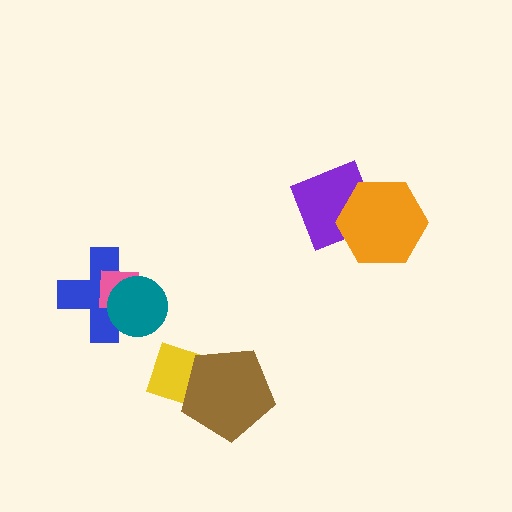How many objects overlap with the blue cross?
2 objects overlap with the blue cross.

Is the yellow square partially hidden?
Yes, it is partially covered by another shape.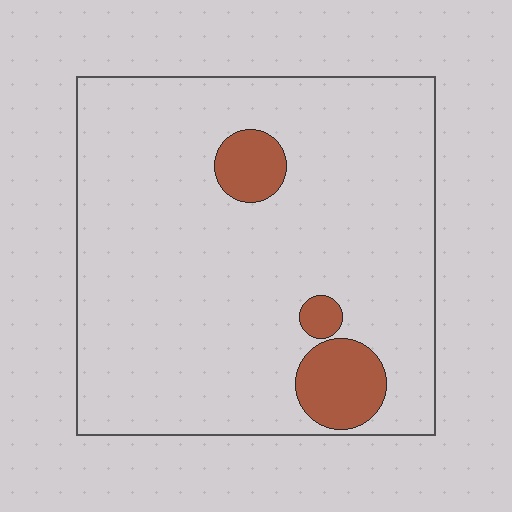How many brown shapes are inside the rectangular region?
3.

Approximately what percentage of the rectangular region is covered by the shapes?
Approximately 10%.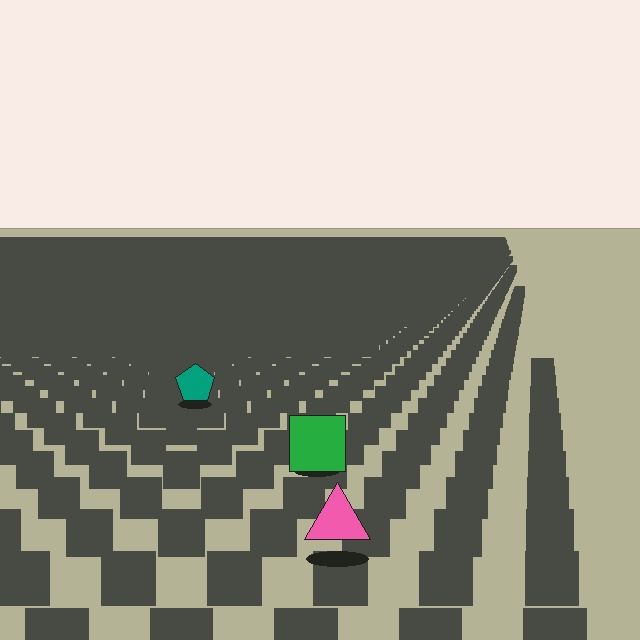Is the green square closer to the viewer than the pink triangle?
No. The pink triangle is closer — you can tell from the texture gradient: the ground texture is coarser near it.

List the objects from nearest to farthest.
From nearest to farthest: the pink triangle, the green square, the teal pentagon.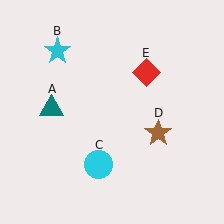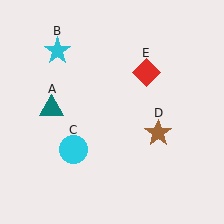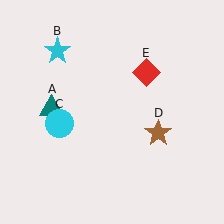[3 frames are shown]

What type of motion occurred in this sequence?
The cyan circle (object C) rotated clockwise around the center of the scene.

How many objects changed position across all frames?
1 object changed position: cyan circle (object C).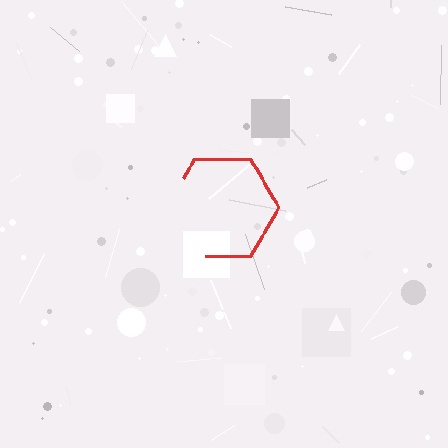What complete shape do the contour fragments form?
The contour fragments form a hexagon.